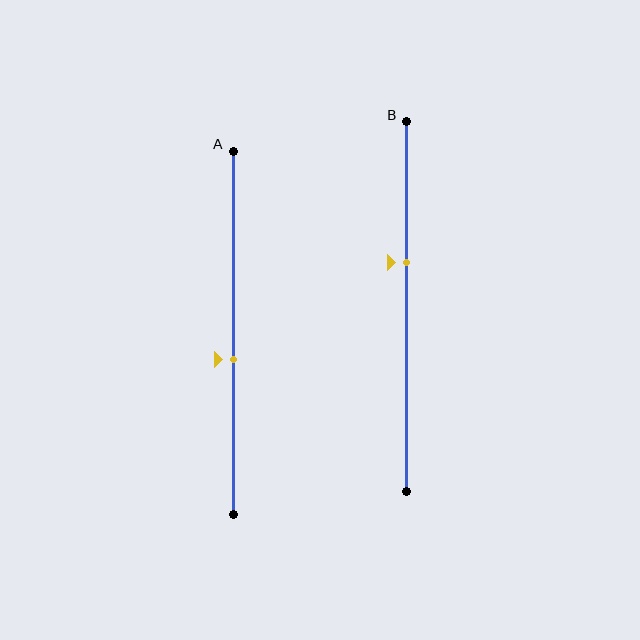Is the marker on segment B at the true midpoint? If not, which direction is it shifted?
No, the marker on segment B is shifted upward by about 12% of the segment length.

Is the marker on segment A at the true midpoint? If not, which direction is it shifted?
No, the marker on segment A is shifted downward by about 7% of the segment length.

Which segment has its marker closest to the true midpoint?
Segment A has its marker closest to the true midpoint.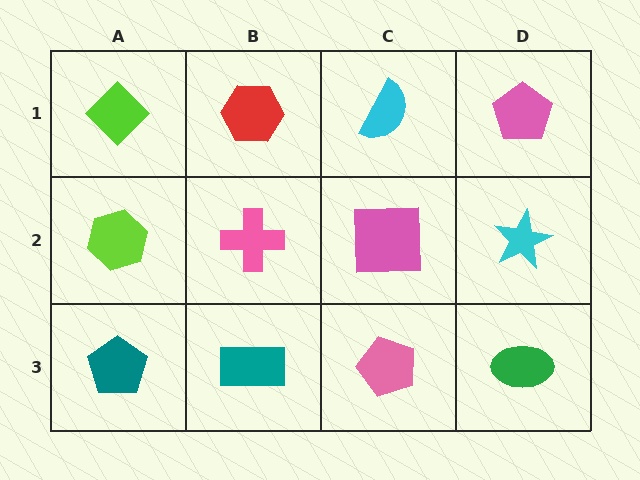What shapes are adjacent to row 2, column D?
A pink pentagon (row 1, column D), a green ellipse (row 3, column D), a pink square (row 2, column C).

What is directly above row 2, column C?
A cyan semicircle.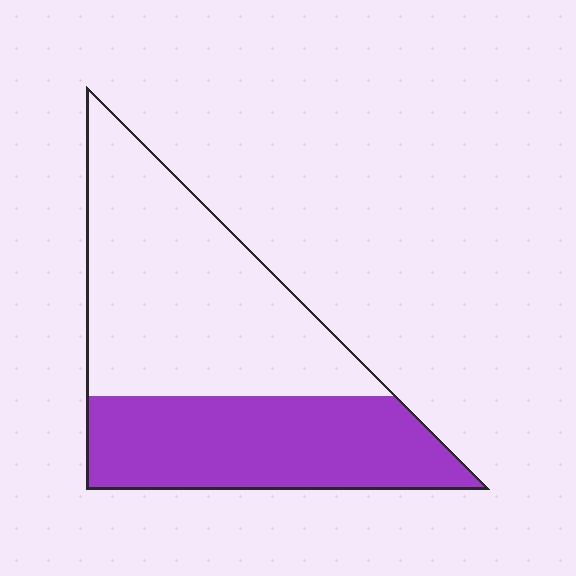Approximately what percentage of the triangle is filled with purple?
Approximately 40%.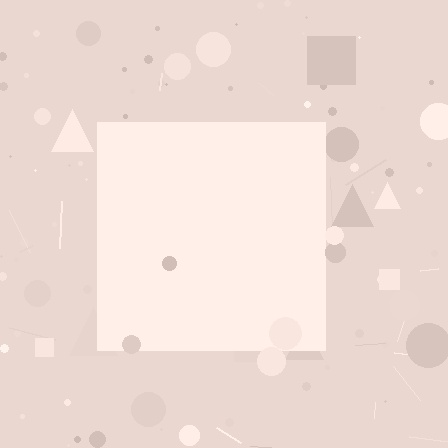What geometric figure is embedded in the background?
A square is embedded in the background.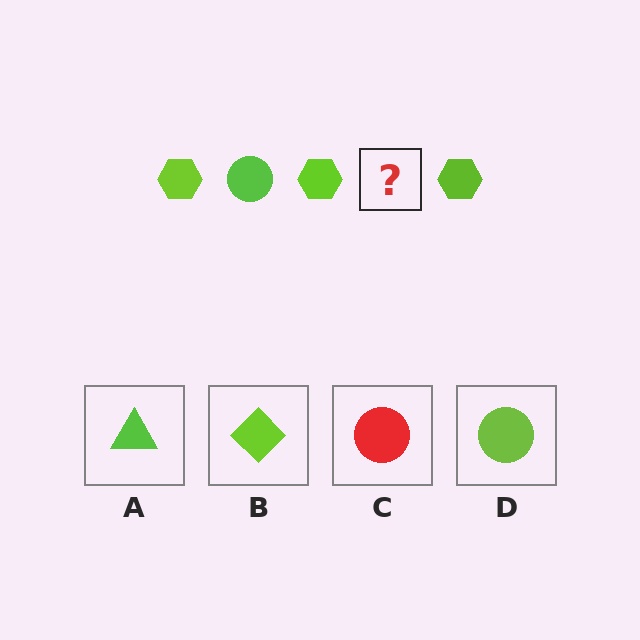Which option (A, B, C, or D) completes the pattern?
D.